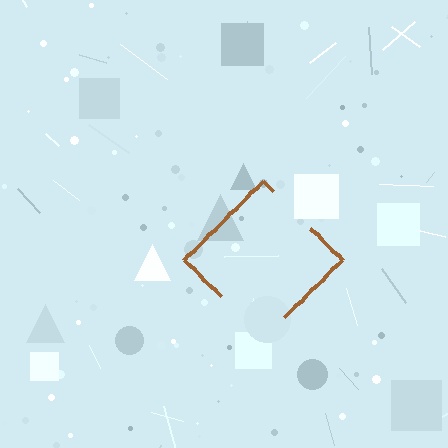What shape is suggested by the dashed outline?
The dashed outline suggests a diamond.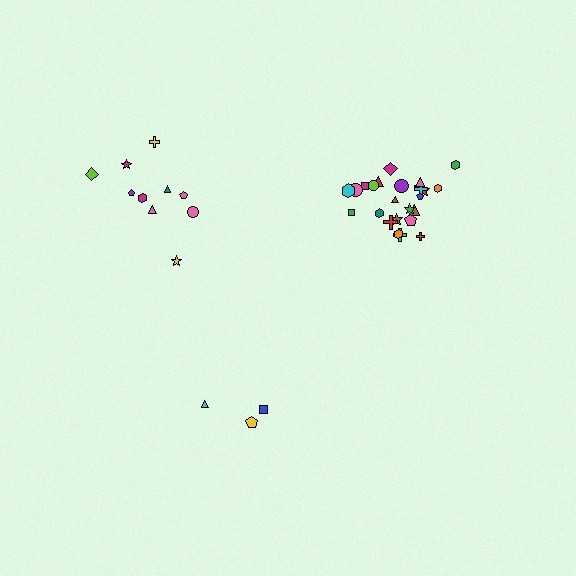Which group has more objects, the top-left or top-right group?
The top-right group.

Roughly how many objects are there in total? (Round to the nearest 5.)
Roughly 40 objects in total.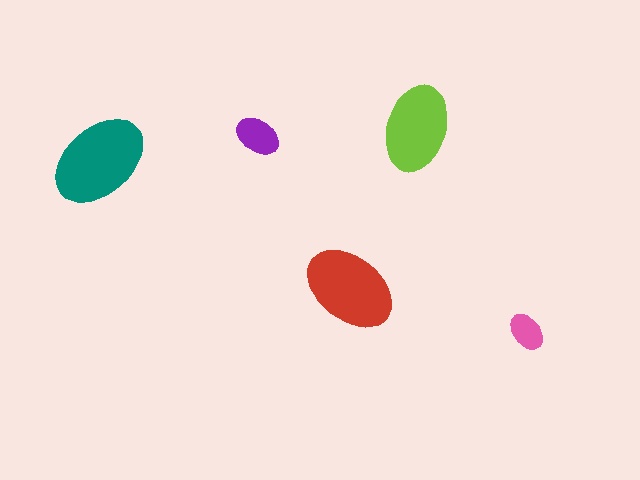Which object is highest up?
The lime ellipse is topmost.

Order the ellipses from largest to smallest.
the teal one, the red one, the lime one, the purple one, the pink one.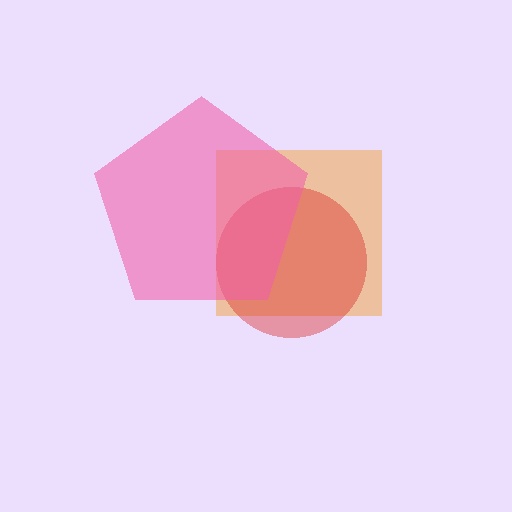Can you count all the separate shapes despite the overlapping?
Yes, there are 3 separate shapes.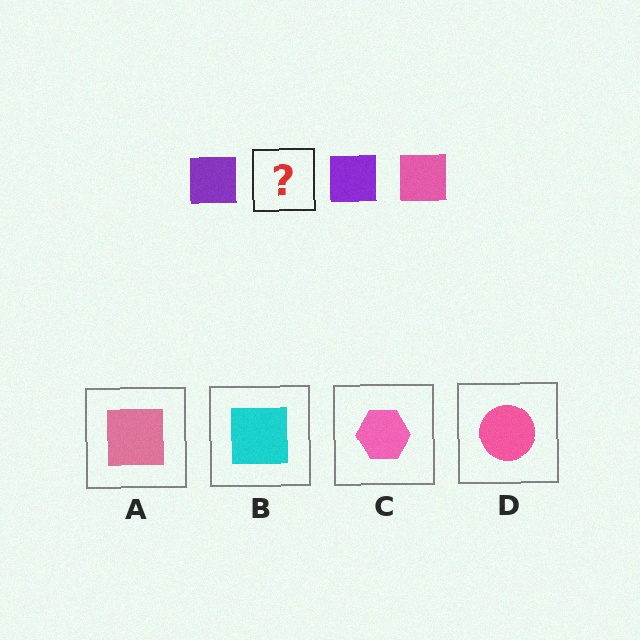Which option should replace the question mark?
Option A.